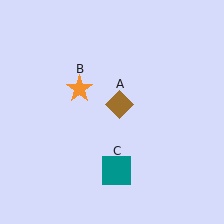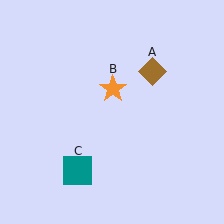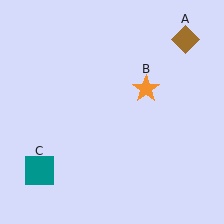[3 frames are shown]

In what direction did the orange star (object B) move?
The orange star (object B) moved right.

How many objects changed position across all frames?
3 objects changed position: brown diamond (object A), orange star (object B), teal square (object C).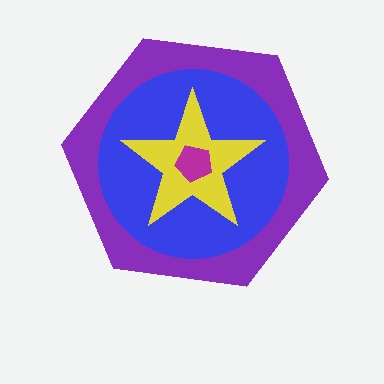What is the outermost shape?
The purple hexagon.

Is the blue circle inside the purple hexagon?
Yes.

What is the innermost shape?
The magenta pentagon.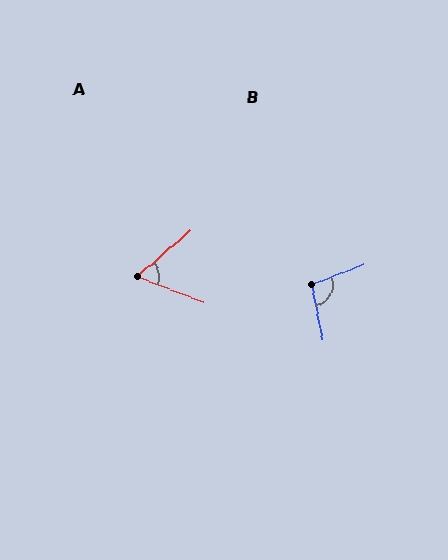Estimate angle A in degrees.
Approximately 62 degrees.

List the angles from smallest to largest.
A (62°), B (99°).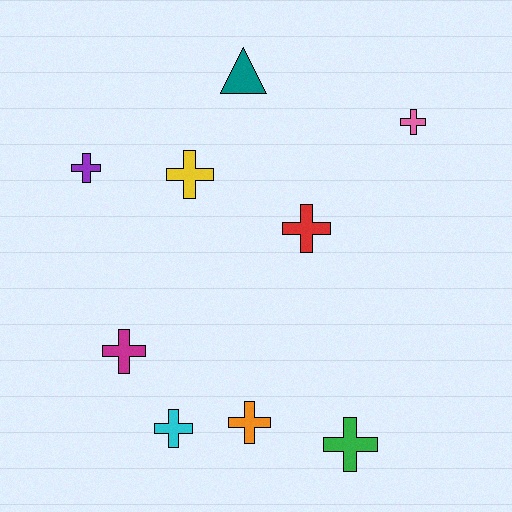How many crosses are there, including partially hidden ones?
There are 8 crosses.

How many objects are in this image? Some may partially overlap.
There are 9 objects.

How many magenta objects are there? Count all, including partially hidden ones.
There is 1 magenta object.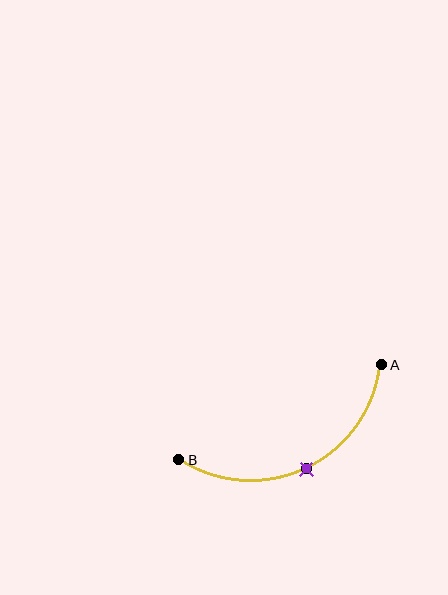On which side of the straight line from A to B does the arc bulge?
The arc bulges below the straight line connecting A and B.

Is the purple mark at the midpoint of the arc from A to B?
Yes. The purple mark lies on the arc at equal arc-length from both A and B — it is the arc midpoint.